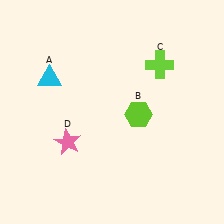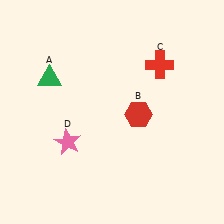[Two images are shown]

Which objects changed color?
A changed from cyan to green. B changed from lime to red. C changed from lime to red.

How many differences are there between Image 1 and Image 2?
There are 3 differences between the two images.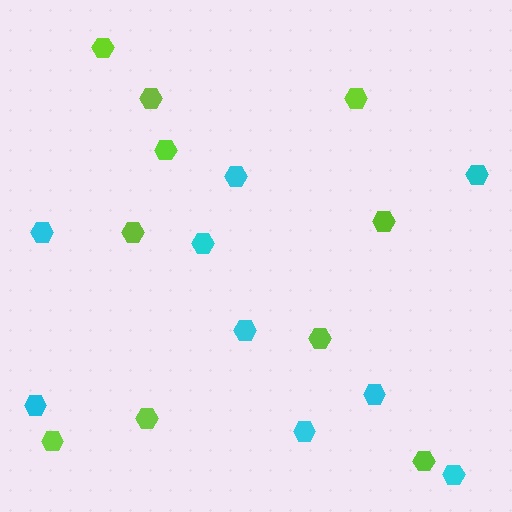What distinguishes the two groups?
There are 2 groups: one group of lime hexagons (10) and one group of cyan hexagons (9).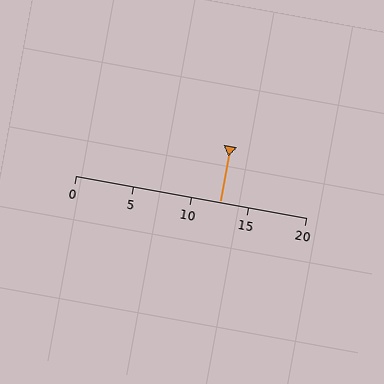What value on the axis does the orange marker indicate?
The marker indicates approximately 12.5.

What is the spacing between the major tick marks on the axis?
The major ticks are spaced 5 apart.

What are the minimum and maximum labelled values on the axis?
The axis runs from 0 to 20.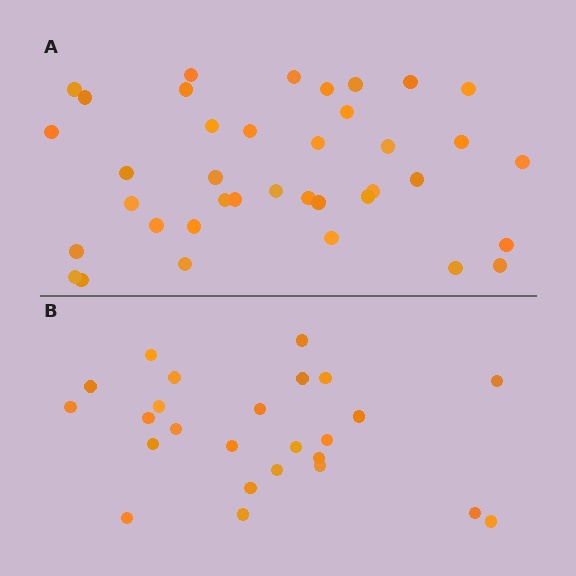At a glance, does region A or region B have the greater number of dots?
Region A (the top region) has more dots.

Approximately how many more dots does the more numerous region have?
Region A has approximately 15 more dots than region B.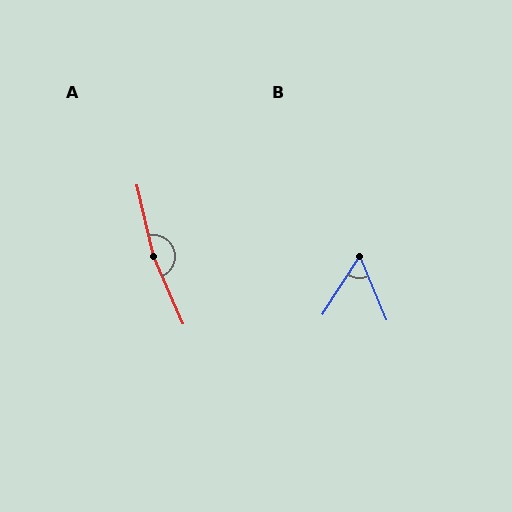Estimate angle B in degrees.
Approximately 56 degrees.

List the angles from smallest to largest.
B (56°), A (169°).